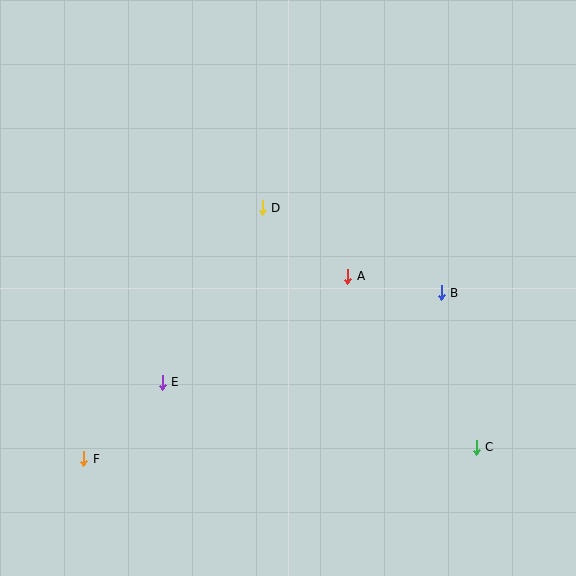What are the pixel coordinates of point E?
Point E is at (162, 382).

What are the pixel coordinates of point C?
Point C is at (476, 447).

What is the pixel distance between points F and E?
The distance between F and E is 110 pixels.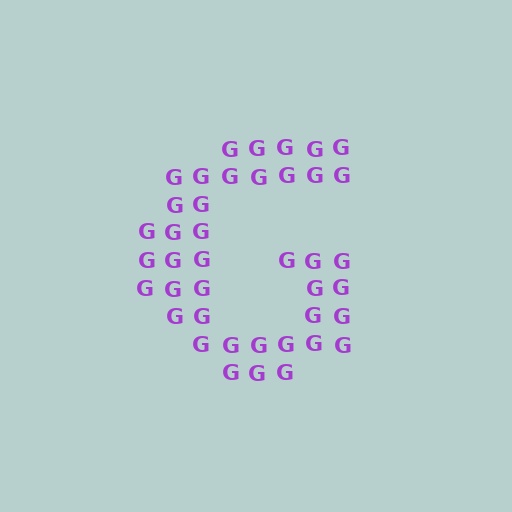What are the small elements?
The small elements are letter G's.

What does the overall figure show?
The overall figure shows the letter G.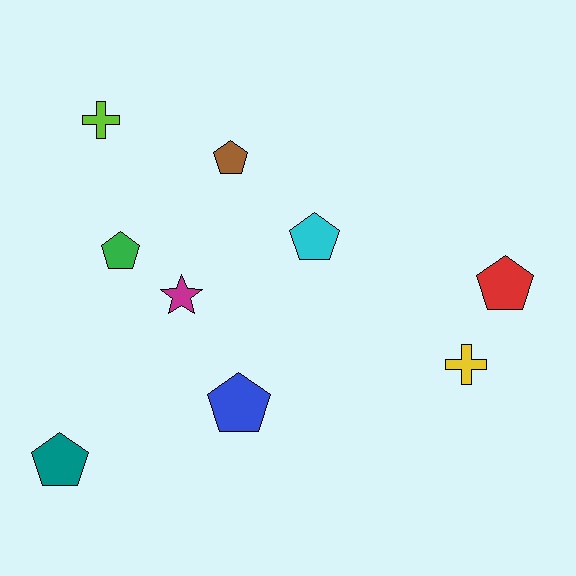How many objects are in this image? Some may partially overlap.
There are 9 objects.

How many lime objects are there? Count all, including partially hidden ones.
There is 1 lime object.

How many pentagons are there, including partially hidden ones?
There are 6 pentagons.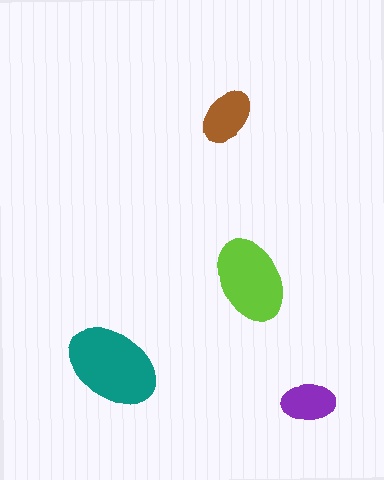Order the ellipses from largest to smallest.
the teal one, the lime one, the brown one, the purple one.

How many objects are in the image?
There are 4 objects in the image.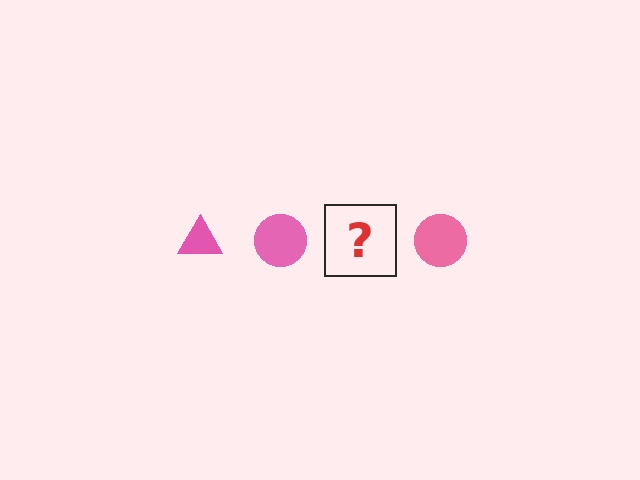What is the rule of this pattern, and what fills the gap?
The rule is that the pattern cycles through triangle, circle shapes in pink. The gap should be filled with a pink triangle.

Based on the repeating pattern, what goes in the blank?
The blank should be a pink triangle.